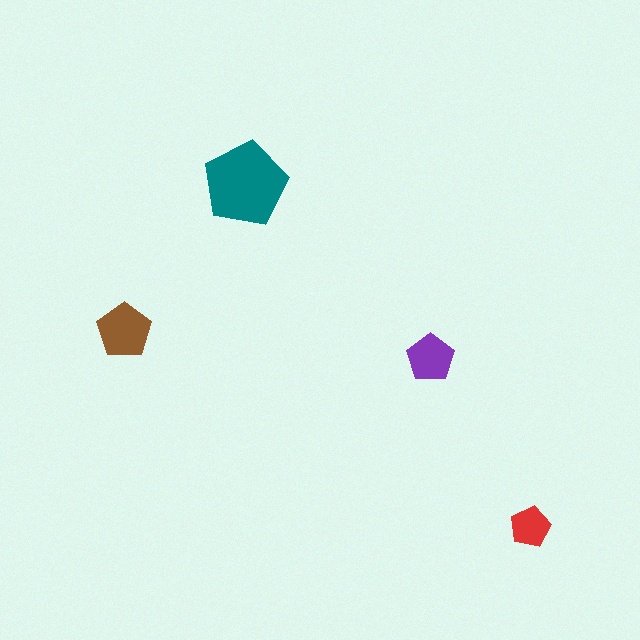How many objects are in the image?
There are 4 objects in the image.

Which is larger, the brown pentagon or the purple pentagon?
The brown one.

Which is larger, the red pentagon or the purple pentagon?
The purple one.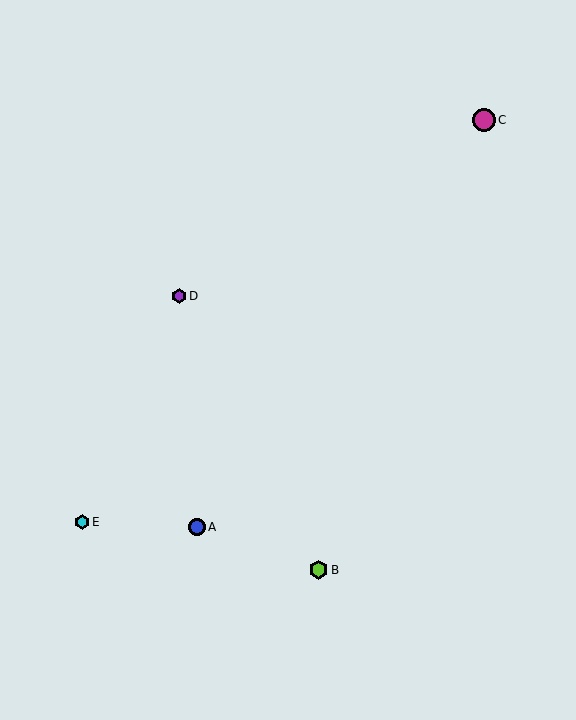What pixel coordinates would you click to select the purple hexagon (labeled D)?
Click at (179, 296) to select the purple hexagon D.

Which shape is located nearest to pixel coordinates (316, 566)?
The lime hexagon (labeled B) at (319, 570) is nearest to that location.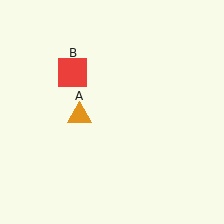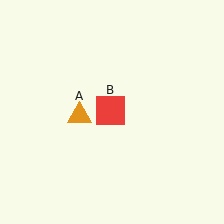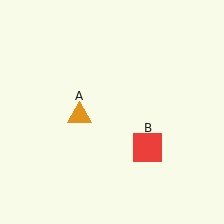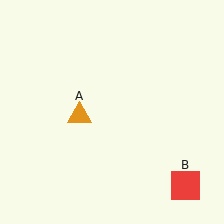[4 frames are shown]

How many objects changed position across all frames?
1 object changed position: red square (object B).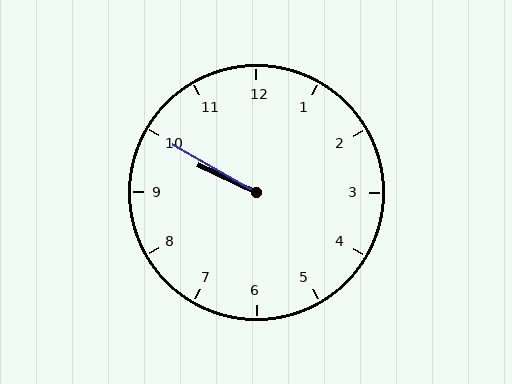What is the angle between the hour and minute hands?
Approximately 5 degrees.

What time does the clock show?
9:50.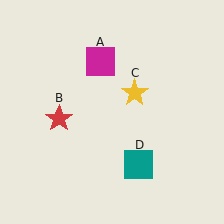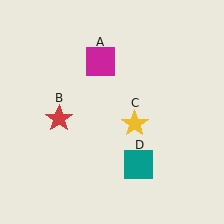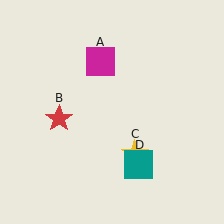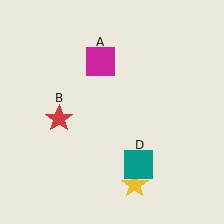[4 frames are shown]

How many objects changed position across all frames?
1 object changed position: yellow star (object C).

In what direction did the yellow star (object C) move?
The yellow star (object C) moved down.